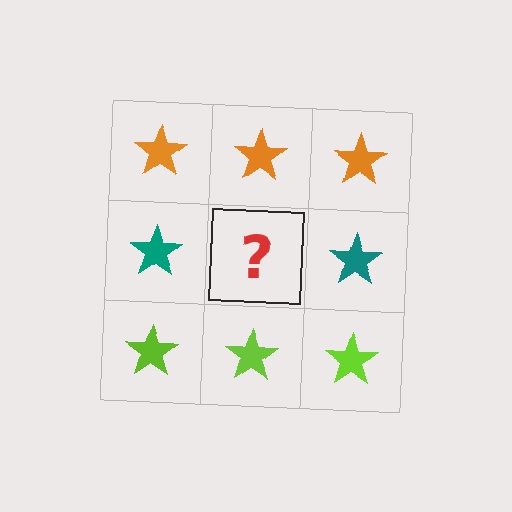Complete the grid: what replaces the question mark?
The question mark should be replaced with a teal star.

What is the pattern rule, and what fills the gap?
The rule is that each row has a consistent color. The gap should be filled with a teal star.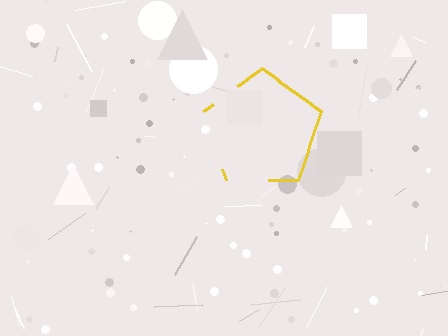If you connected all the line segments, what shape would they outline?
They would outline a pentagon.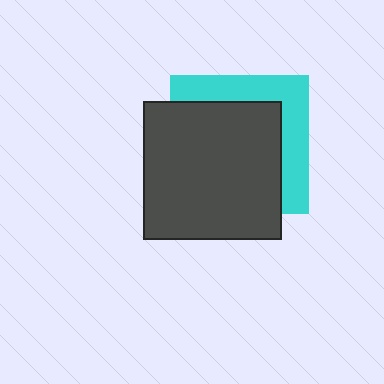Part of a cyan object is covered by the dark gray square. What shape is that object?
It is a square.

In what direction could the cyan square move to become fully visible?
The cyan square could move toward the upper-right. That would shift it out from behind the dark gray square entirely.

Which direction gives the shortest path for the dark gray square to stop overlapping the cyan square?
Moving toward the lower-left gives the shortest separation.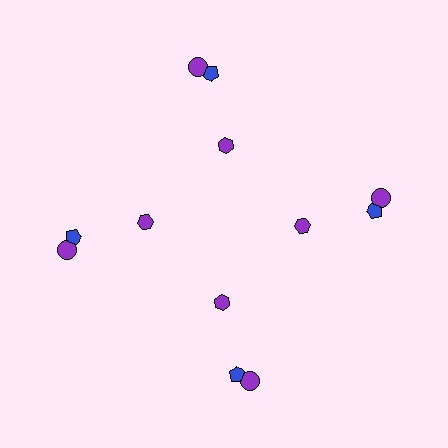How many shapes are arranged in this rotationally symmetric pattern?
There are 12 shapes, arranged in 4 groups of 3.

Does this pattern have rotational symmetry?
Yes, this pattern has 4-fold rotational symmetry. It looks the same after rotating 90 degrees around the center.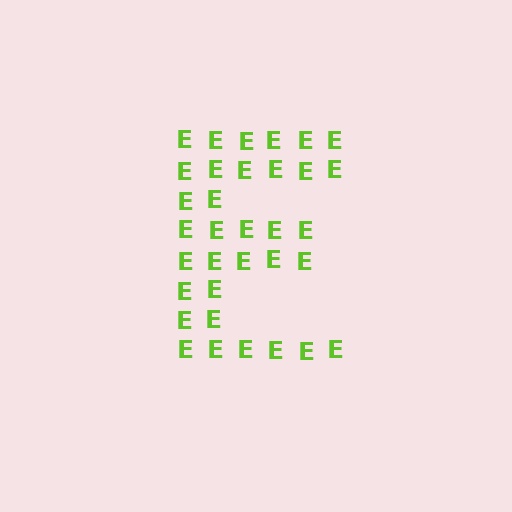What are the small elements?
The small elements are letter E's.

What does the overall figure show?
The overall figure shows the letter E.